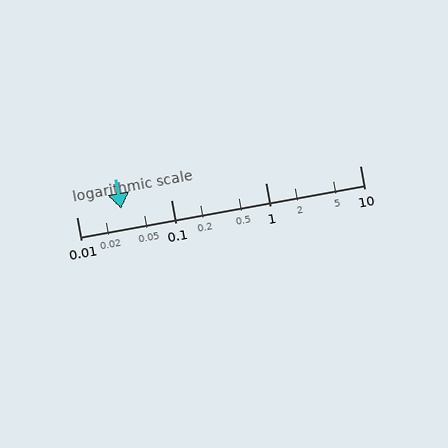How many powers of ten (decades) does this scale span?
The scale spans 3 decades, from 0.01 to 10.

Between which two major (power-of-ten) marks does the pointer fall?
The pointer is between 0.01 and 0.1.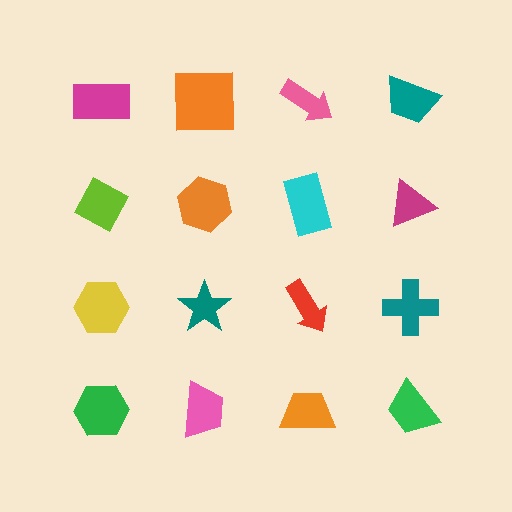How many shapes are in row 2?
4 shapes.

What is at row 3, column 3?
A red arrow.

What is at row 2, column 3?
A cyan rectangle.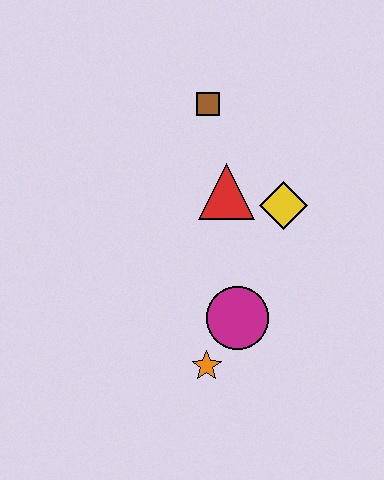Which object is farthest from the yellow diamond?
The orange star is farthest from the yellow diamond.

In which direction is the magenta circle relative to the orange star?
The magenta circle is above the orange star.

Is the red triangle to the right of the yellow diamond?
No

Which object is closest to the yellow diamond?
The red triangle is closest to the yellow diamond.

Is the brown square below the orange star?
No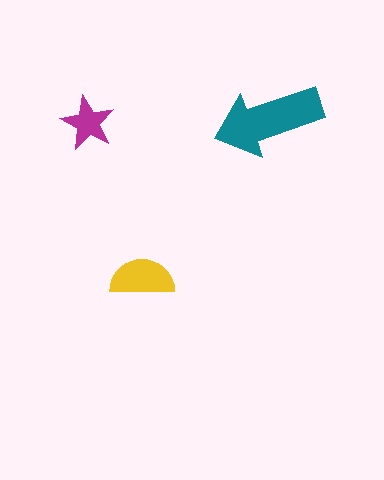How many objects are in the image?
There are 3 objects in the image.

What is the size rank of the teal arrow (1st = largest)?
1st.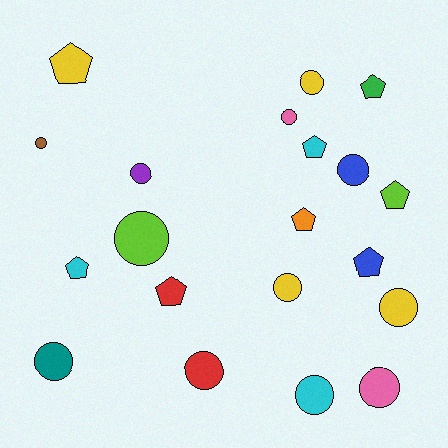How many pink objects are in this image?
There are 2 pink objects.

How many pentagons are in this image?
There are 8 pentagons.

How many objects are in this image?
There are 20 objects.